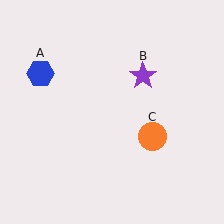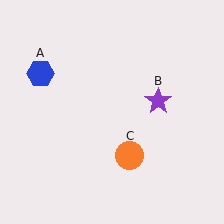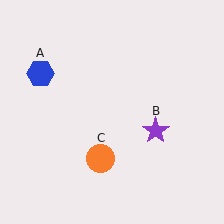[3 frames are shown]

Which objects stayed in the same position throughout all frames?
Blue hexagon (object A) remained stationary.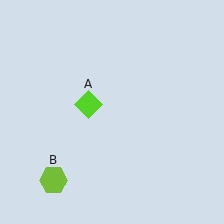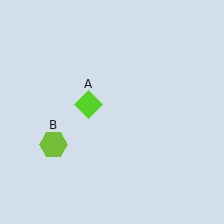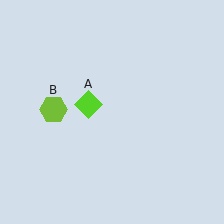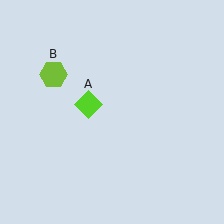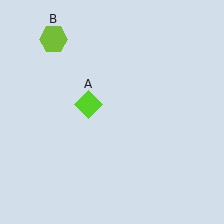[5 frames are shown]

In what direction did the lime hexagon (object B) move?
The lime hexagon (object B) moved up.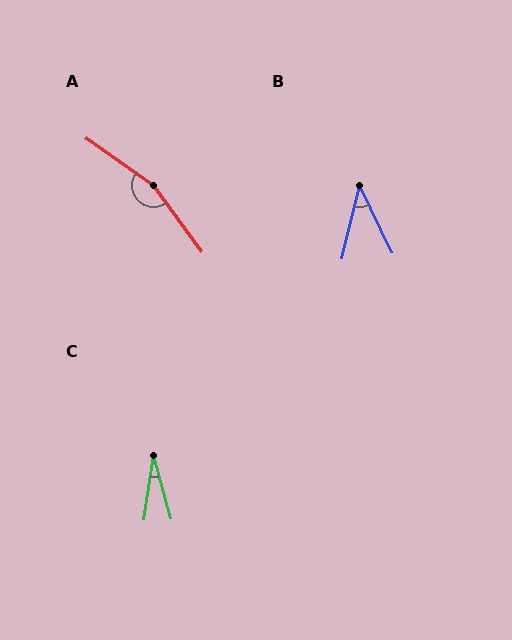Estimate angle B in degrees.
Approximately 39 degrees.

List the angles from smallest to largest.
C (24°), B (39°), A (161°).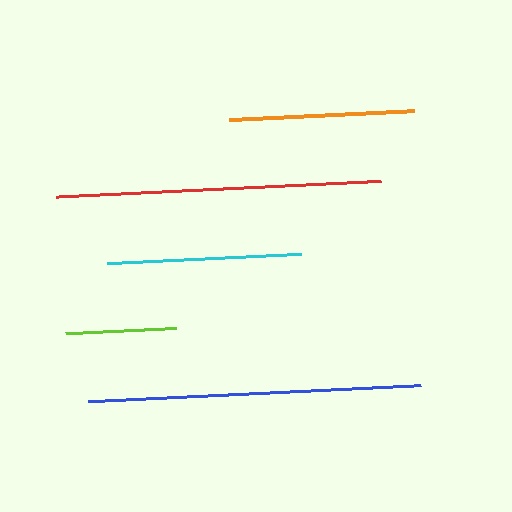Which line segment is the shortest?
The lime line is the shortest at approximately 111 pixels.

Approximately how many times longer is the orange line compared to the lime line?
The orange line is approximately 1.7 times the length of the lime line.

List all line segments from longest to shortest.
From longest to shortest: blue, red, cyan, orange, lime.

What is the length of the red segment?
The red segment is approximately 325 pixels long.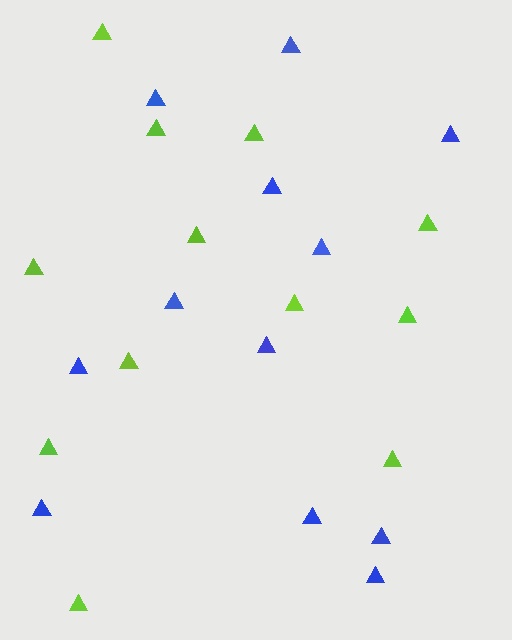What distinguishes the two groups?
There are 2 groups: one group of blue triangles (12) and one group of lime triangles (12).